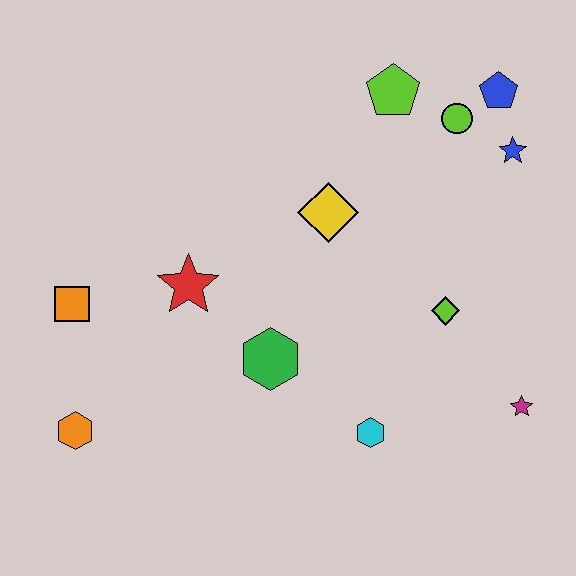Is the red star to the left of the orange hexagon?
No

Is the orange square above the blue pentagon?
No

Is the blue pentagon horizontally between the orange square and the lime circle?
No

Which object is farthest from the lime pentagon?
The orange hexagon is farthest from the lime pentagon.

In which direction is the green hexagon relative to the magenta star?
The green hexagon is to the left of the magenta star.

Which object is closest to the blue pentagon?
The lime circle is closest to the blue pentagon.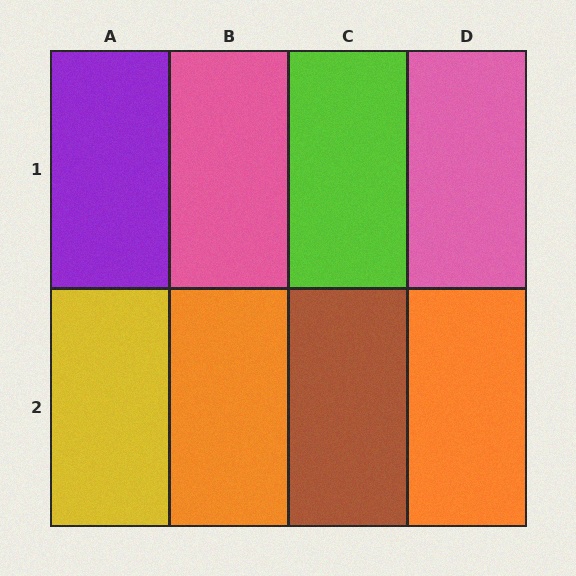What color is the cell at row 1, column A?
Purple.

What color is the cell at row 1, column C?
Lime.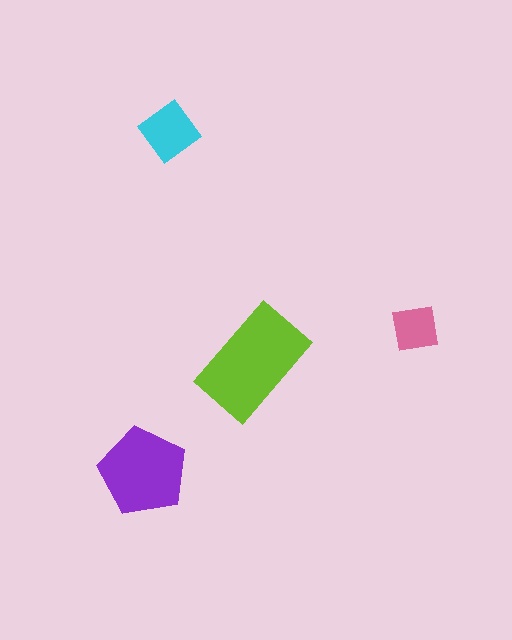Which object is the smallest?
The pink square.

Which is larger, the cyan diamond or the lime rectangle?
The lime rectangle.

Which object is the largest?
The lime rectangle.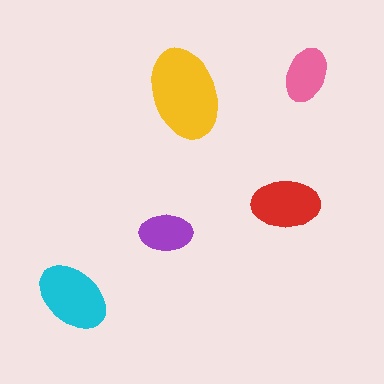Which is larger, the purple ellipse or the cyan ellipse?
The cyan one.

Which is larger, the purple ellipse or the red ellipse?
The red one.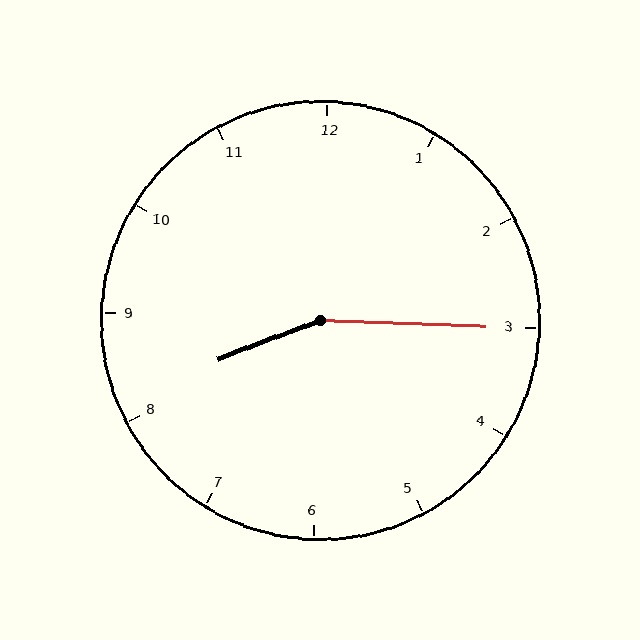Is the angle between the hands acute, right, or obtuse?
It is obtuse.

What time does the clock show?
8:15.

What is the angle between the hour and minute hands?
Approximately 158 degrees.